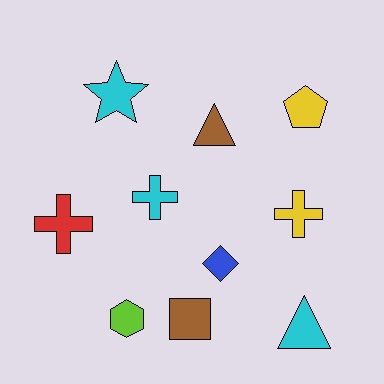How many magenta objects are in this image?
There are no magenta objects.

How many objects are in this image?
There are 10 objects.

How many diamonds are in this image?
There is 1 diamond.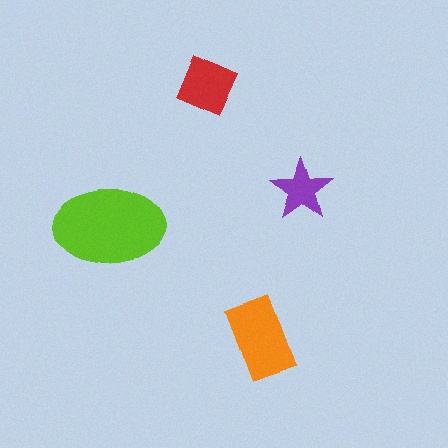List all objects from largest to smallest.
The lime ellipse, the orange rectangle, the red diamond, the purple star.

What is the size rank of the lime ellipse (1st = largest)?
1st.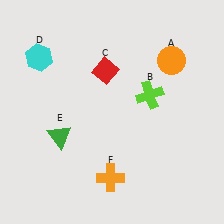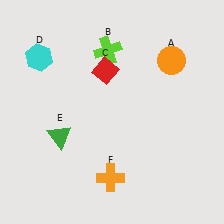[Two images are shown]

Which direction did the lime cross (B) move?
The lime cross (B) moved up.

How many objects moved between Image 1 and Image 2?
1 object moved between the two images.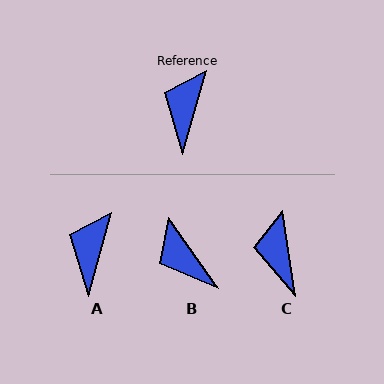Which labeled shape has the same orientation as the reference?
A.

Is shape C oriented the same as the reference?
No, it is off by about 25 degrees.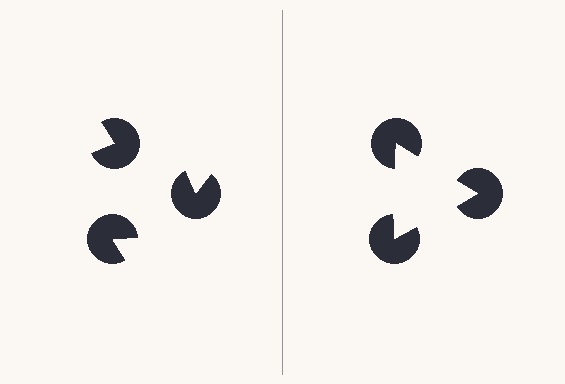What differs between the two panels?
The pac-man discs are positioned identically on both sides; only the wedge orientations differ. On the right they align to a triangle; on the left they are misaligned.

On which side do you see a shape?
An illusory triangle appears on the right side. On the left side the wedge cuts are rotated, so no coherent shape forms.